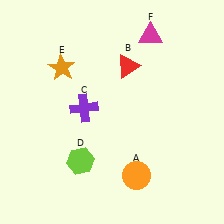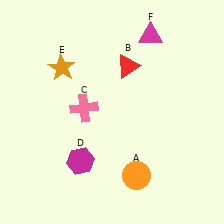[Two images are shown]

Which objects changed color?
C changed from purple to pink. D changed from lime to magenta.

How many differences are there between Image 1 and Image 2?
There are 2 differences between the two images.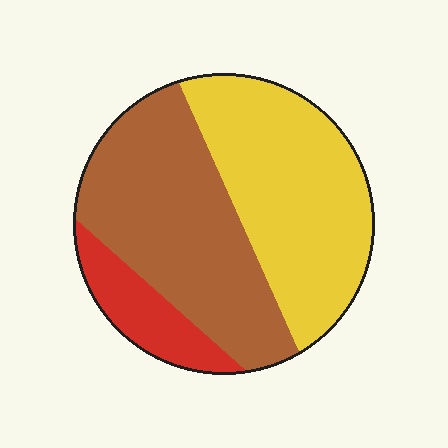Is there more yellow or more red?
Yellow.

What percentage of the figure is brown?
Brown covers around 45% of the figure.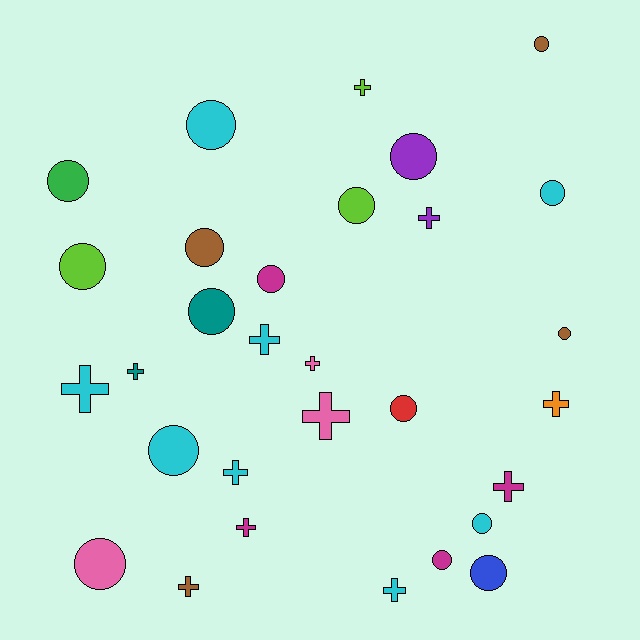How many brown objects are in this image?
There are 4 brown objects.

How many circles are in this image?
There are 17 circles.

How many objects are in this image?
There are 30 objects.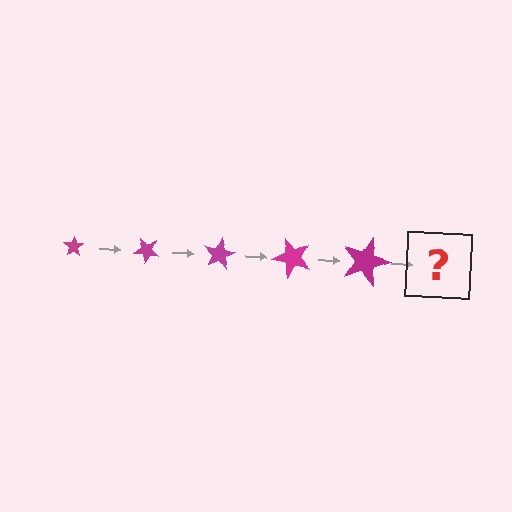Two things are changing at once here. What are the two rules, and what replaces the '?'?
The two rules are that the star grows larger each step and it rotates 40 degrees each step. The '?' should be a star, larger than the previous one and rotated 200 degrees from the start.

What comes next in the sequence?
The next element should be a star, larger than the previous one and rotated 200 degrees from the start.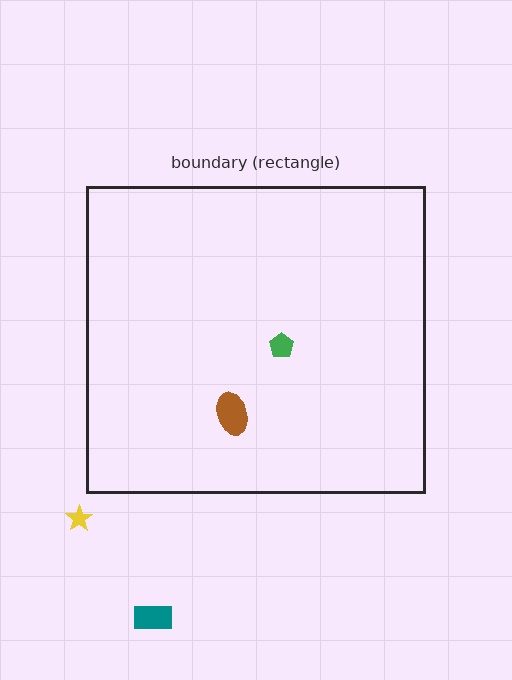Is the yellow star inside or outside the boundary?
Outside.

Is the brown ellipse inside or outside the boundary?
Inside.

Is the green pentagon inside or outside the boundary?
Inside.